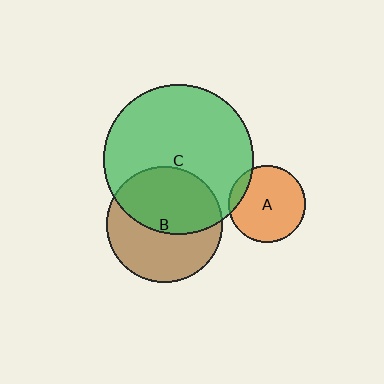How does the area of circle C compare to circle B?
Approximately 1.7 times.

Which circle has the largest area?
Circle C (green).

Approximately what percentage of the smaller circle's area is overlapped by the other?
Approximately 50%.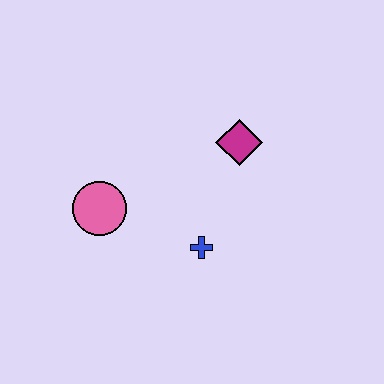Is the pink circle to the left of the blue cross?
Yes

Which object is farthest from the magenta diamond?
The pink circle is farthest from the magenta diamond.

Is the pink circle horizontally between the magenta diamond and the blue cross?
No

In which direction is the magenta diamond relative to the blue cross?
The magenta diamond is above the blue cross.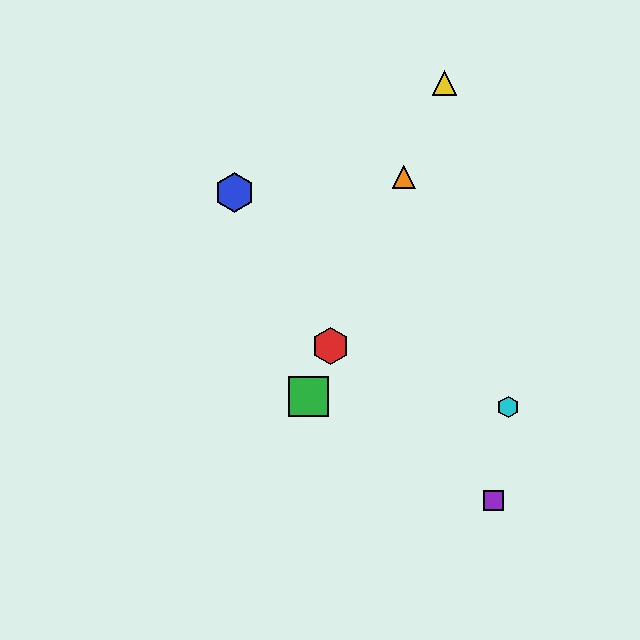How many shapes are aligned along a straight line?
4 shapes (the red hexagon, the green square, the yellow triangle, the orange triangle) are aligned along a straight line.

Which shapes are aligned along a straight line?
The red hexagon, the green square, the yellow triangle, the orange triangle are aligned along a straight line.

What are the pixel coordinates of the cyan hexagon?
The cyan hexagon is at (508, 407).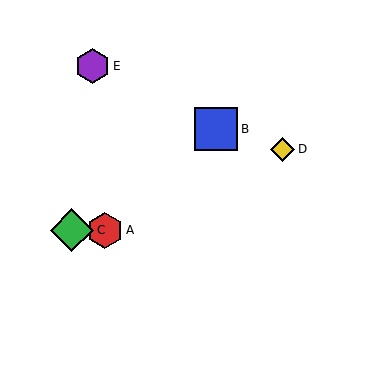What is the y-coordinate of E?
Object E is at y≈66.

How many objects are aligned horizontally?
2 objects (A, C) are aligned horizontally.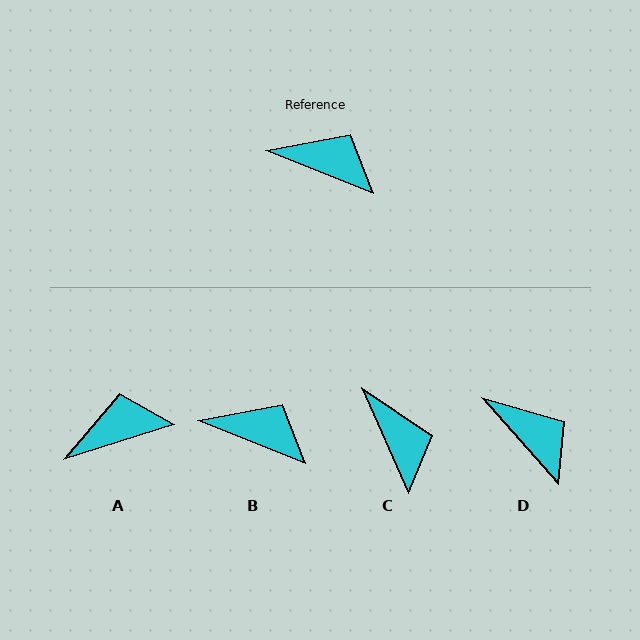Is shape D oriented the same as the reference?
No, it is off by about 27 degrees.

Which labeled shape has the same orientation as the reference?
B.